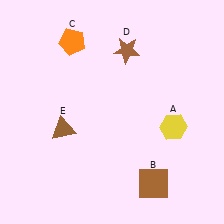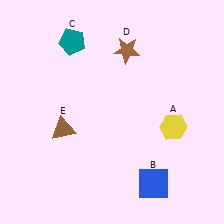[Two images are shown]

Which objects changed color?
B changed from brown to blue. C changed from orange to teal.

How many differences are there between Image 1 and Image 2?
There are 2 differences between the two images.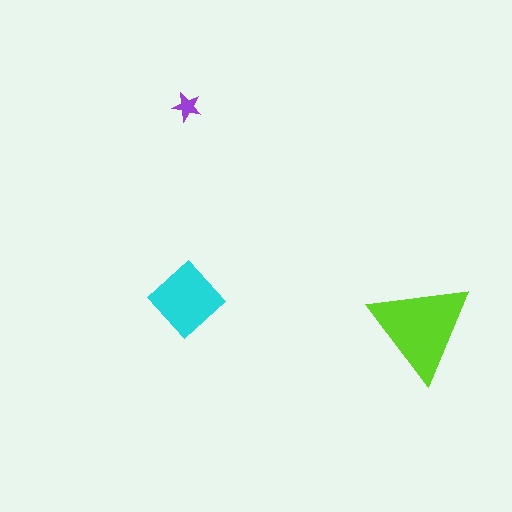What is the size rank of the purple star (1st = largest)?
3rd.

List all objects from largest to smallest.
The lime triangle, the cyan diamond, the purple star.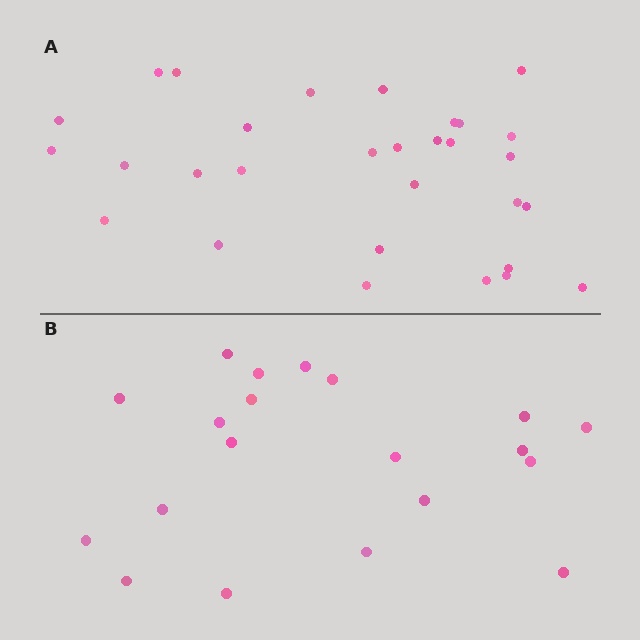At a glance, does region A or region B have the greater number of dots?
Region A (the top region) has more dots.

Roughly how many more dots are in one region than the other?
Region A has roughly 10 or so more dots than region B.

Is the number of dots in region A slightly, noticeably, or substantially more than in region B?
Region A has substantially more. The ratio is roughly 1.5 to 1.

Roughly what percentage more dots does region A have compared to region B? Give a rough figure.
About 50% more.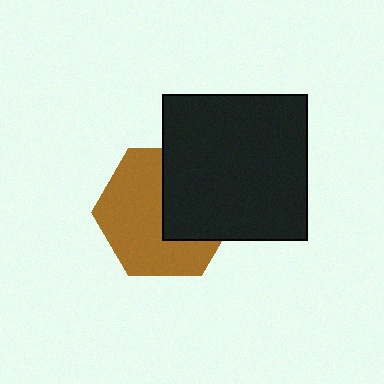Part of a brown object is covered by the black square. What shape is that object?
It is a hexagon.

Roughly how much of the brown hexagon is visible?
About half of it is visible (roughly 59%).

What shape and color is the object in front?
The object in front is a black square.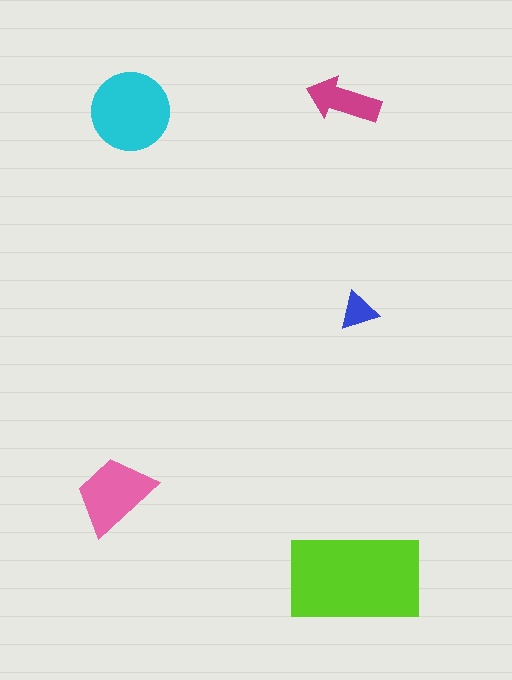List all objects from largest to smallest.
The lime rectangle, the cyan circle, the pink trapezoid, the magenta arrow, the blue triangle.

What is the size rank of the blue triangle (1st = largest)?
5th.